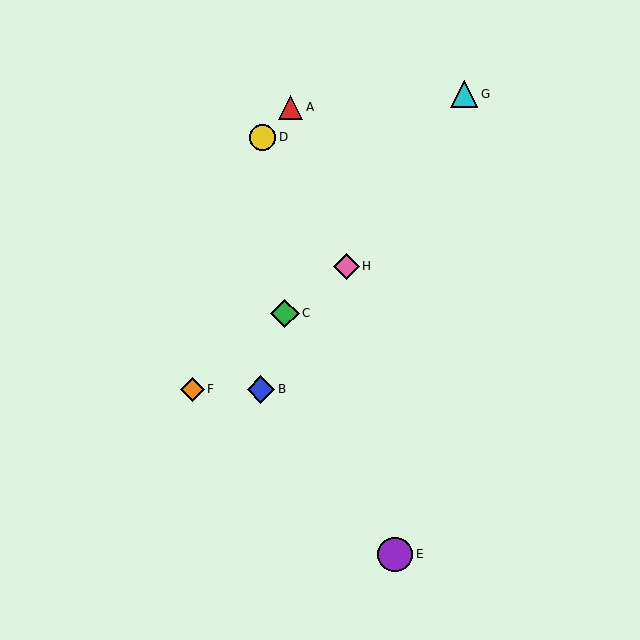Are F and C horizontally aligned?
No, F is at y≈389 and C is at y≈313.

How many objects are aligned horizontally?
2 objects (B, F) are aligned horizontally.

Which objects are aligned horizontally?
Objects B, F are aligned horizontally.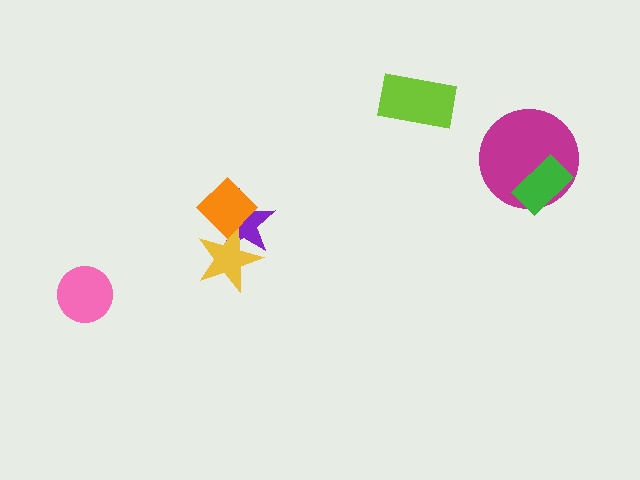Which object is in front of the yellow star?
The orange diamond is in front of the yellow star.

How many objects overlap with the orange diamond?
2 objects overlap with the orange diamond.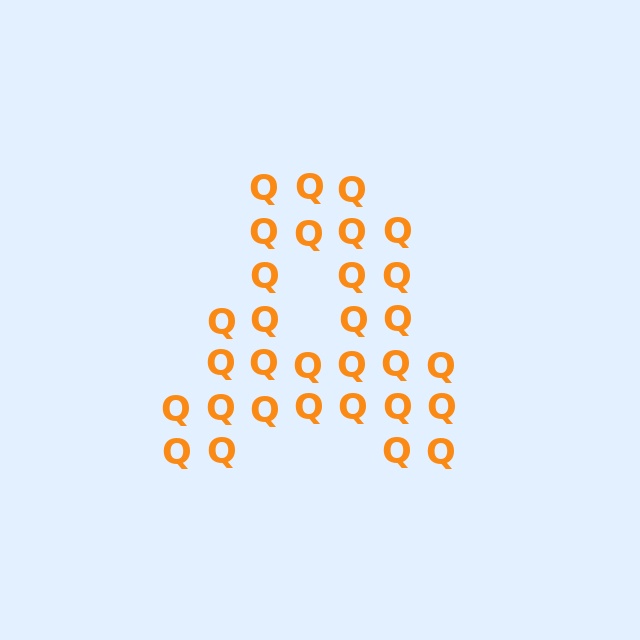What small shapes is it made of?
It is made of small letter Q's.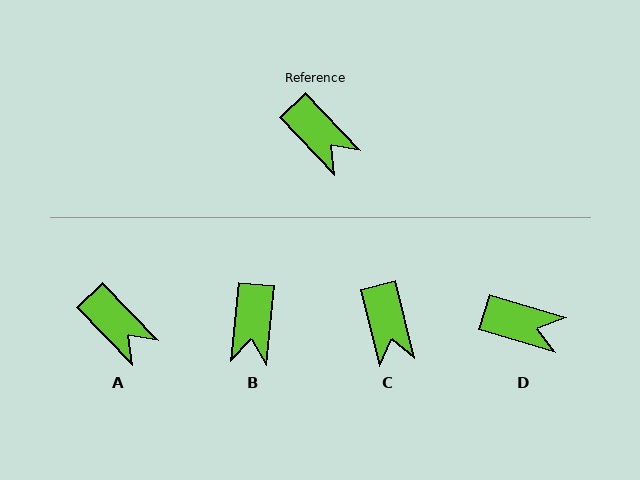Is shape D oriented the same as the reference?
No, it is off by about 30 degrees.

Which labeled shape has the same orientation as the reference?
A.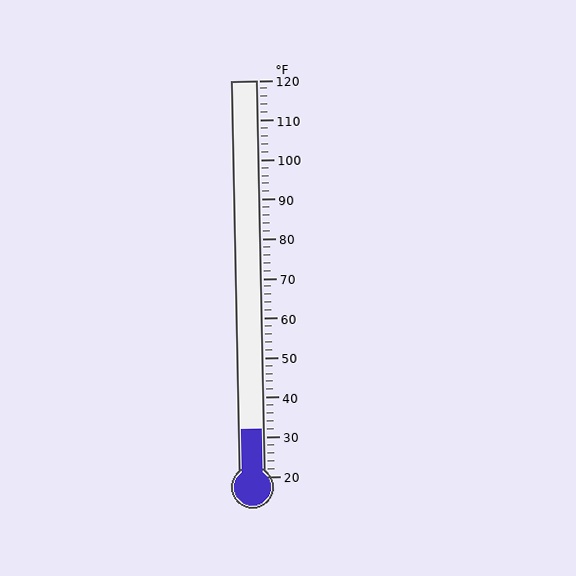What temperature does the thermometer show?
The thermometer shows approximately 32°F.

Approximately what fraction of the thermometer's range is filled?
The thermometer is filled to approximately 10% of its range.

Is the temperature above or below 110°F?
The temperature is below 110°F.